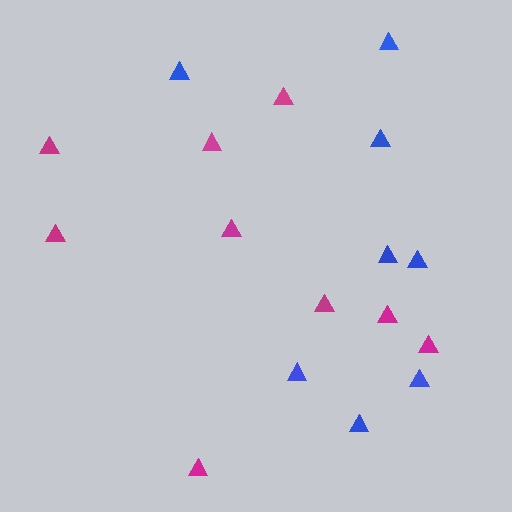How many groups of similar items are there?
There are 2 groups: one group of magenta triangles (9) and one group of blue triangles (8).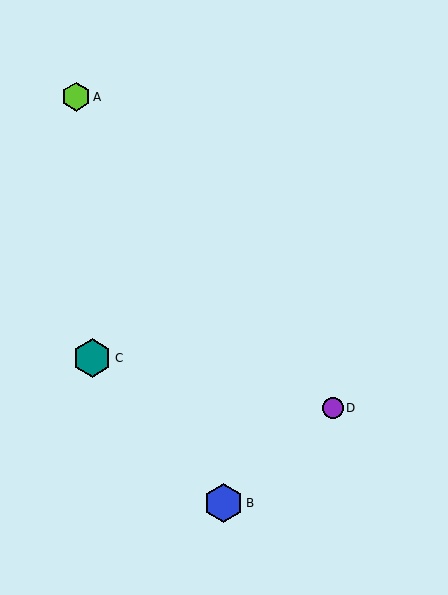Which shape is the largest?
The blue hexagon (labeled B) is the largest.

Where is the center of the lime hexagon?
The center of the lime hexagon is at (76, 97).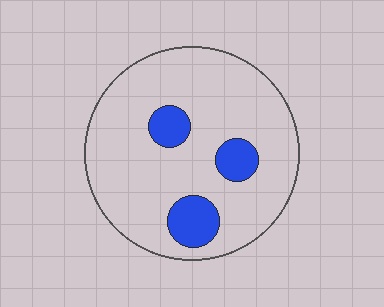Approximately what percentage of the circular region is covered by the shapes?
Approximately 15%.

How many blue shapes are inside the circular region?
3.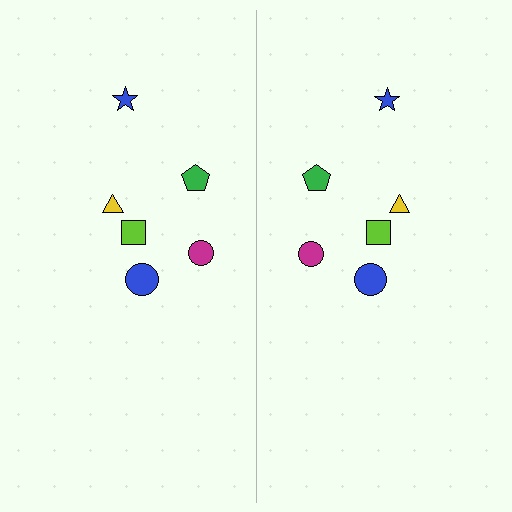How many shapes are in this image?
There are 12 shapes in this image.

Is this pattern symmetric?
Yes, this pattern has bilateral (reflection) symmetry.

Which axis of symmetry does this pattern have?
The pattern has a vertical axis of symmetry running through the center of the image.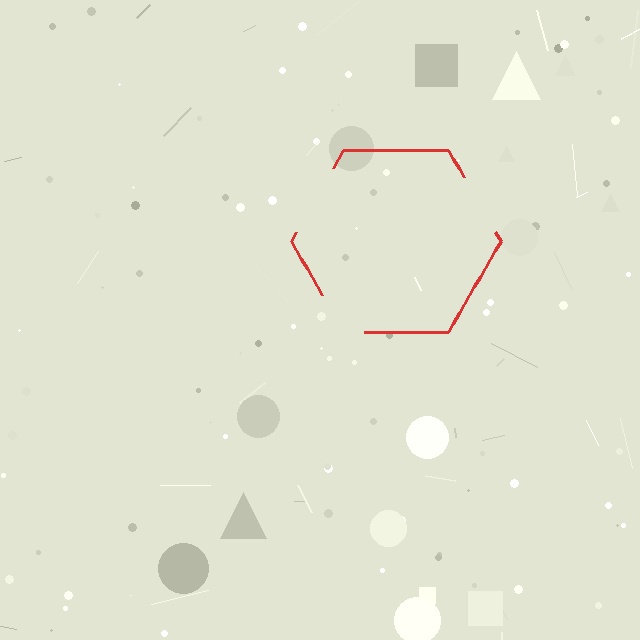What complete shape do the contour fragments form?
The contour fragments form a hexagon.